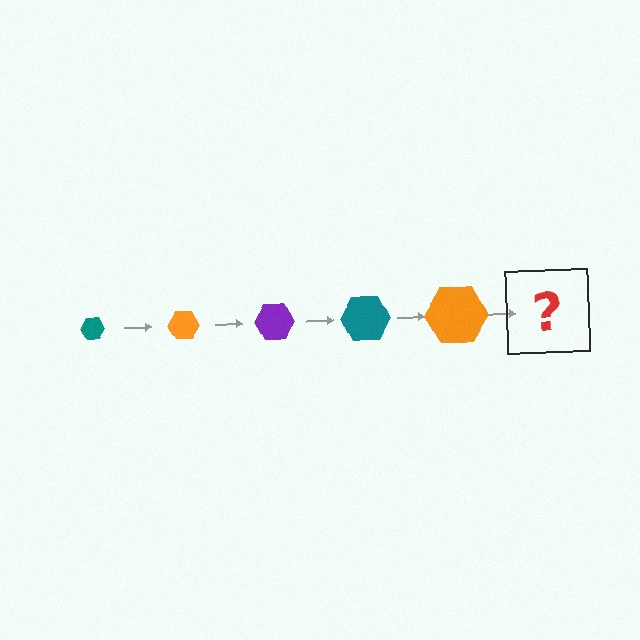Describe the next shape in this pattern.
It should be a purple hexagon, larger than the previous one.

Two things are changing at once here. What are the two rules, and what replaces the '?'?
The two rules are that the hexagon grows larger each step and the color cycles through teal, orange, and purple. The '?' should be a purple hexagon, larger than the previous one.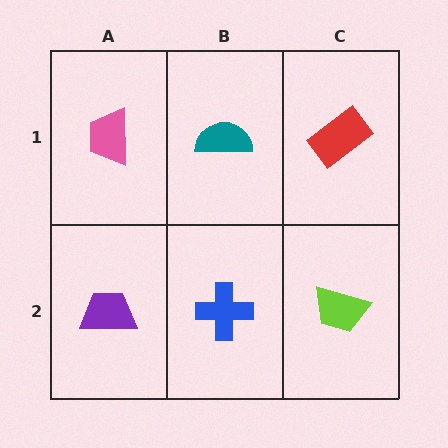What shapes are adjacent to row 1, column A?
A purple trapezoid (row 2, column A), a teal semicircle (row 1, column B).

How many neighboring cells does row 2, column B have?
3.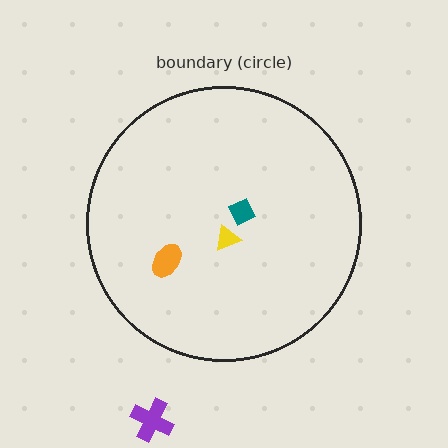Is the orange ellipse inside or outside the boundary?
Inside.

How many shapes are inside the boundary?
3 inside, 1 outside.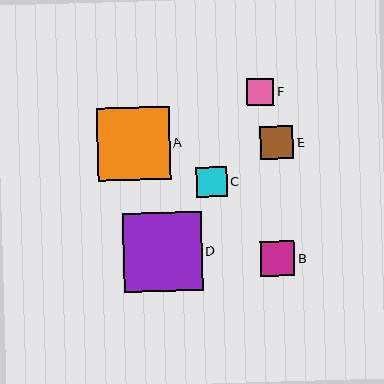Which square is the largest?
Square D is the largest with a size of approximately 79 pixels.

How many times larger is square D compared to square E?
Square D is approximately 2.4 times the size of square E.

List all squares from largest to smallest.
From largest to smallest: D, A, B, E, C, F.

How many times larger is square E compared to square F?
Square E is approximately 1.2 times the size of square F.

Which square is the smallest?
Square F is the smallest with a size of approximately 27 pixels.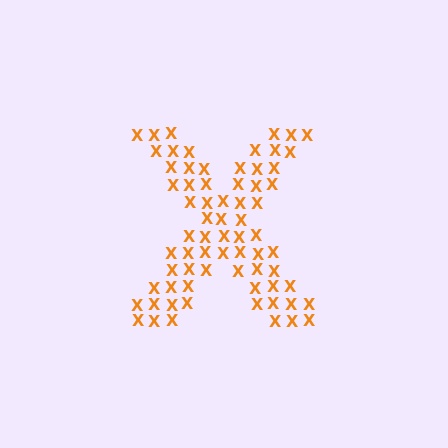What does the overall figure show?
The overall figure shows the letter X.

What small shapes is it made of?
It is made of small letter X's.